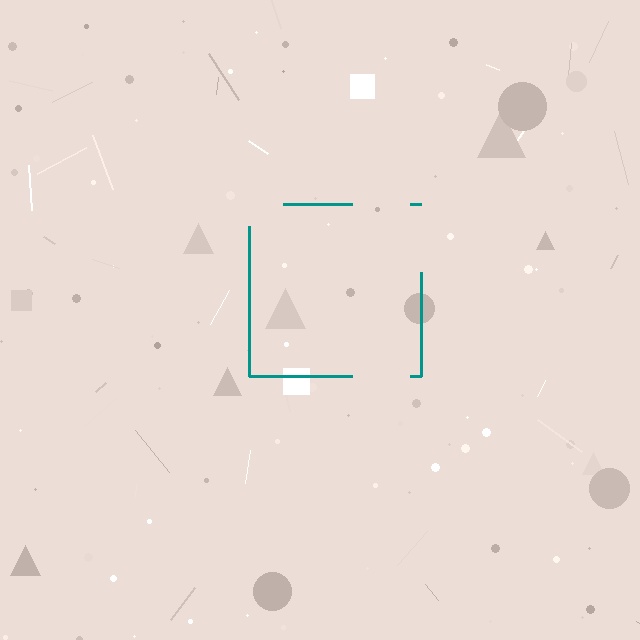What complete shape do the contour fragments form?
The contour fragments form a square.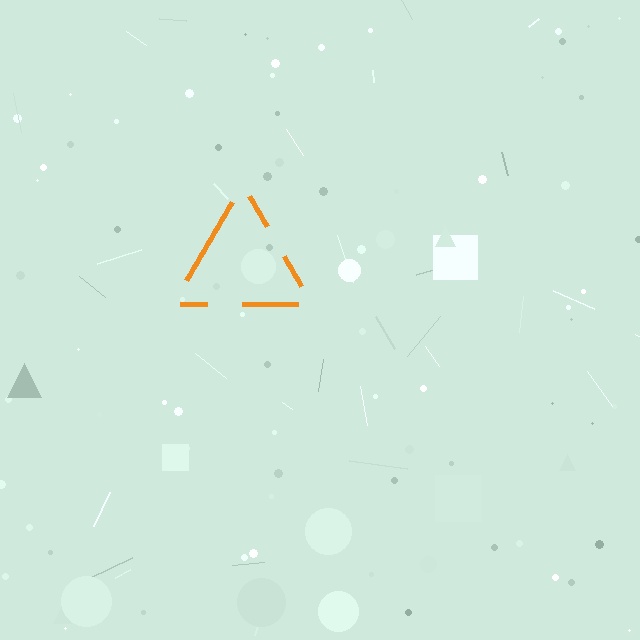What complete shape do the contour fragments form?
The contour fragments form a triangle.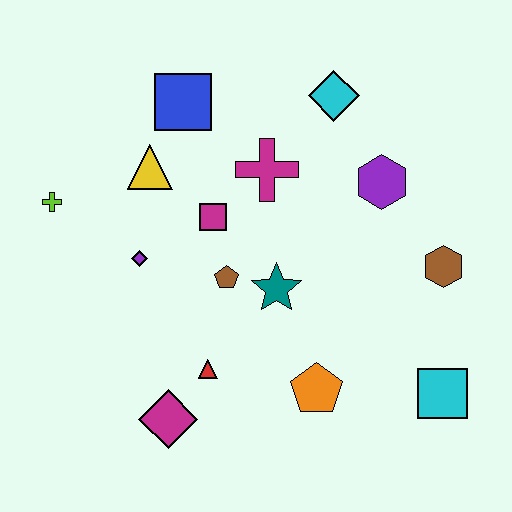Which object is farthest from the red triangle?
The cyan diamond is farthest from the red triangle.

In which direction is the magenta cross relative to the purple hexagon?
The magenta cross is to the left of the purple hexagon.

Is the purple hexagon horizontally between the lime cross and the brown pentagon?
No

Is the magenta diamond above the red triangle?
No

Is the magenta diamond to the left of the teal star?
Yes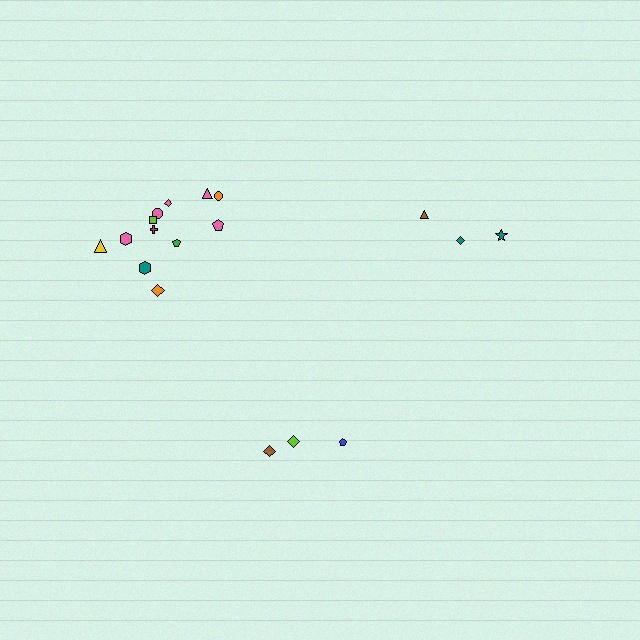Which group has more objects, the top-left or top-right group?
The top-left group.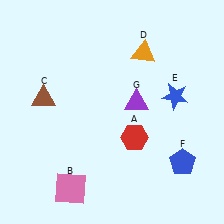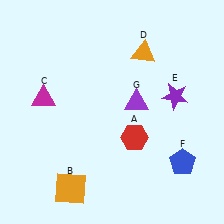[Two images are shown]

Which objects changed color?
B changed from pink to orange. C changed from brown to magenta. E changed from blue to purple.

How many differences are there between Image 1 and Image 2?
There are 3 differences between the two images.